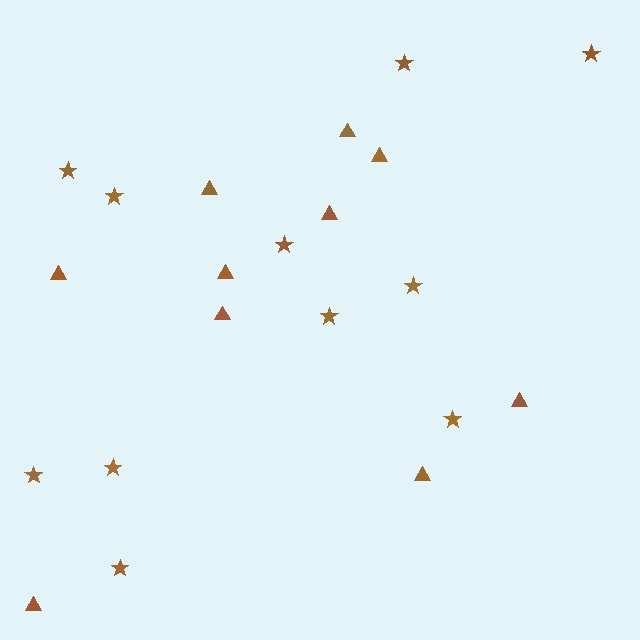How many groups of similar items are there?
There are 2 groups: one group of triangles (10) and one group of stars (11).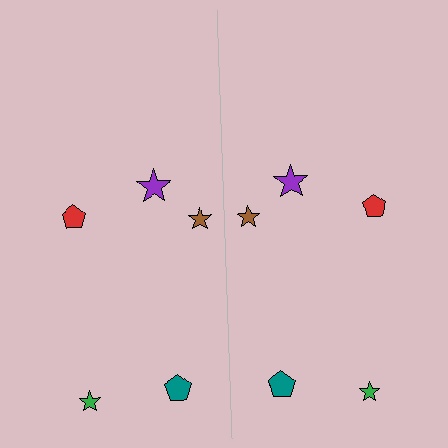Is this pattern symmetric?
Yes, this pattern has bilateral (reflection) symmetry.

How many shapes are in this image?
There are 10 shapes in this image.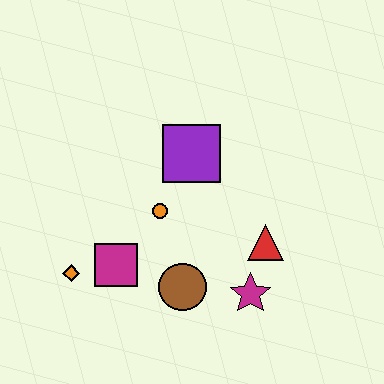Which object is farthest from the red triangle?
The orange diamond is farthest from the red triangle.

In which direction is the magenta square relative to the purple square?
The magenta square is below the purple square.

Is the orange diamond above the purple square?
No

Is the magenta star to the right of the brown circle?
Yes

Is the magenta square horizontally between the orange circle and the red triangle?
No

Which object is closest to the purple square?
The orange circle is closest to the purple square.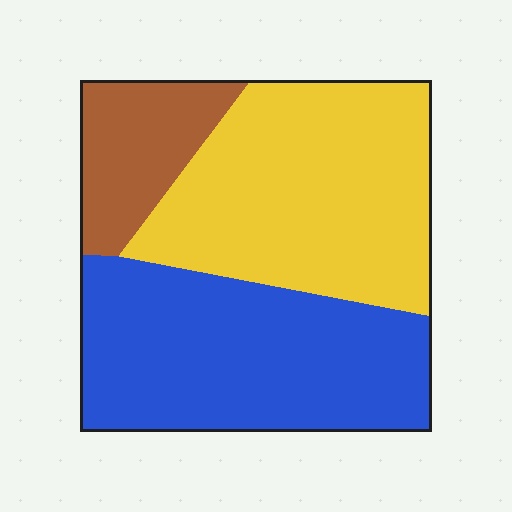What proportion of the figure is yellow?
Yellow takes up about two fifths (2/5) of the figure.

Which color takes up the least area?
Brown, at roughly 15%.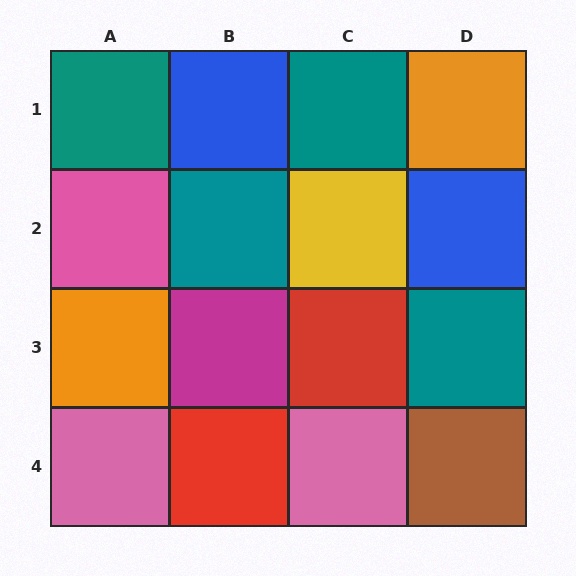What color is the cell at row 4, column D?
Brown.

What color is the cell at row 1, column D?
Orange.